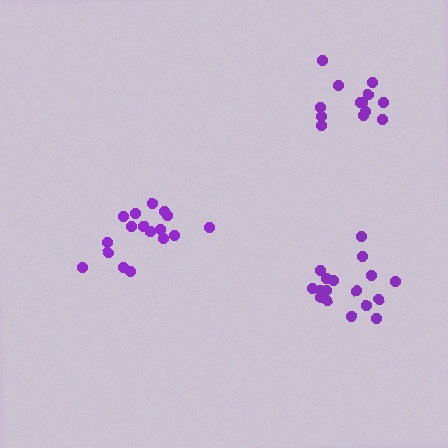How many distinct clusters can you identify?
There are 3 distinct clusters.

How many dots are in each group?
Group 1: 17 dots, Group 2: 17 dots, Group 3: 13 dots (47 total).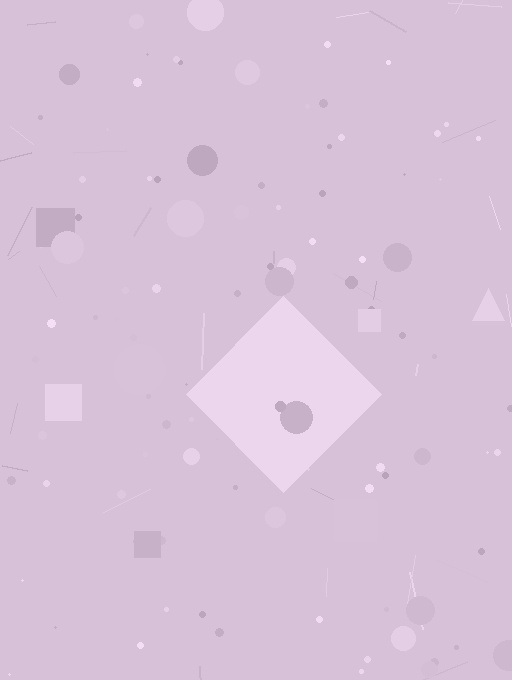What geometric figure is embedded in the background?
A diamond is embedded in the background.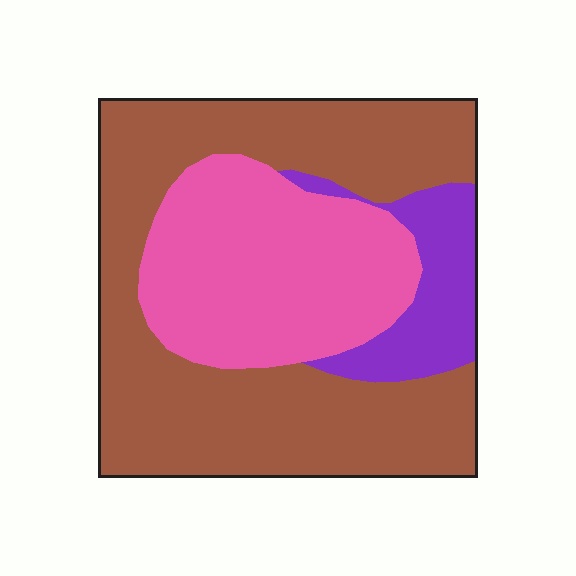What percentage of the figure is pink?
Pink covers around 30% of the figure.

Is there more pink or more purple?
Pink.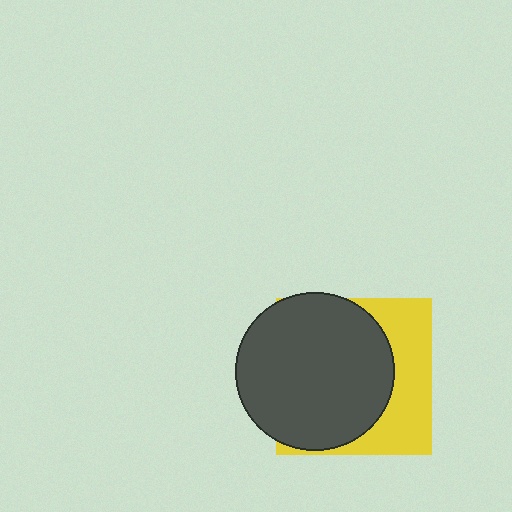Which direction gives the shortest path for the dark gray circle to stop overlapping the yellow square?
Moving left gives the shortest separation.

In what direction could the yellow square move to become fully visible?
The yellow square could move right. That would shift it out from behind the dark gray circle entirely.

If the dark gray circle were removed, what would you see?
You would see the complete yellow square.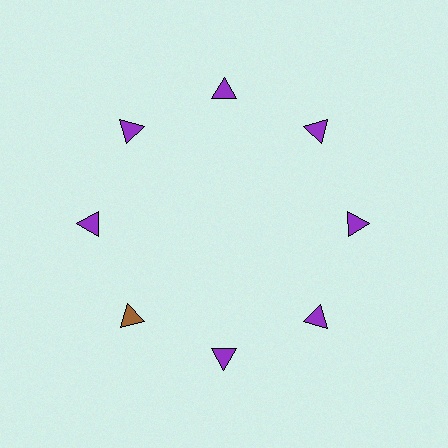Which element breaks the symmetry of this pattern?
The brown triangle at roughly the 8 o'clock position breaks the symmetry. All other shapes are purple triangles.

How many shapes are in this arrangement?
There are 8 shapes arranged in a ring pattern.